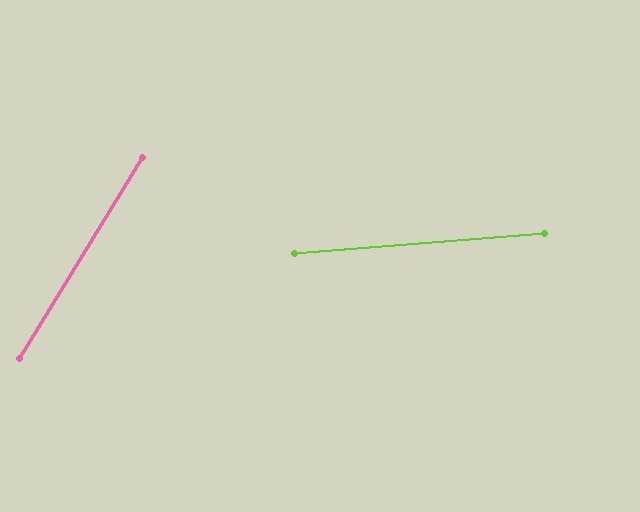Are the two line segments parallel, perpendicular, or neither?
Neither parallel nor perpendicular — they differ by about 54°.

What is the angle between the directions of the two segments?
Approximately 54 degrees.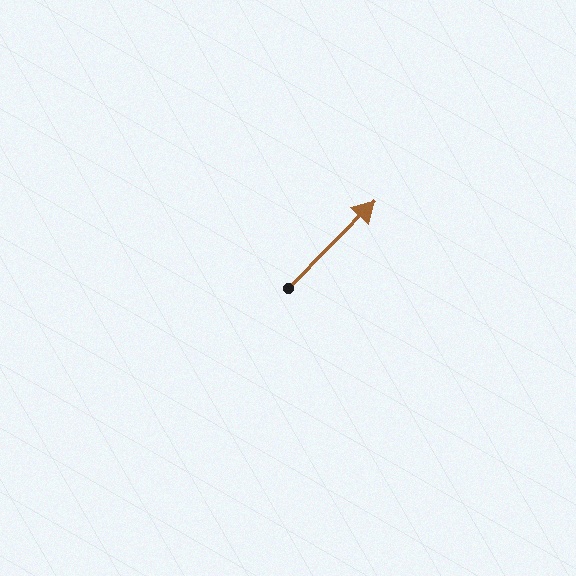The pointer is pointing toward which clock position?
Roughly 1 o'clock.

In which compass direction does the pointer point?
Northeast.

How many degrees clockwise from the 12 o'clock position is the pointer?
Approximately 45 degrees.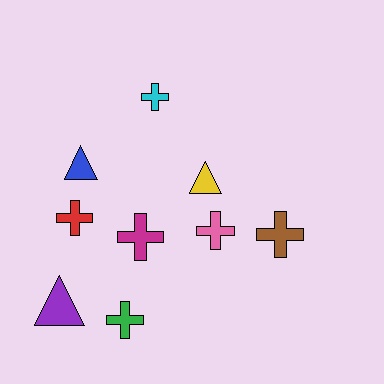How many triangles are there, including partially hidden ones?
There are 3 triangles.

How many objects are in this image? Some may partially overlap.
There are 9 objects.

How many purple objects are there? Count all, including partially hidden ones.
There is 1 purple object.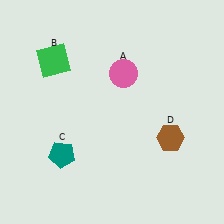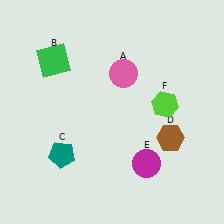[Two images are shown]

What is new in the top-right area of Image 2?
A lime hexagon (F) was added in the top-right area of Image 2.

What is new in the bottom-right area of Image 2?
A magenta circle (E) was added in the bottom-right area of Image 2.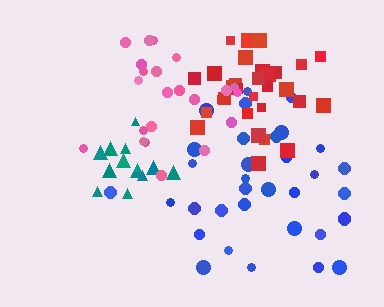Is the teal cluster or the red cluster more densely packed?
Red.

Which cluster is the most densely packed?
Red.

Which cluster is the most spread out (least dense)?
Blue.